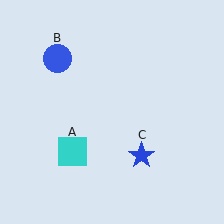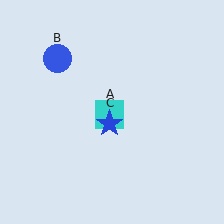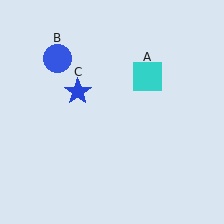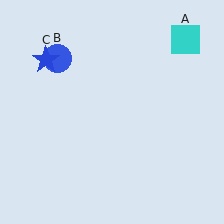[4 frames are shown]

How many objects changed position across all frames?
2 objects changed position: cyan square (object A), blue star (object C).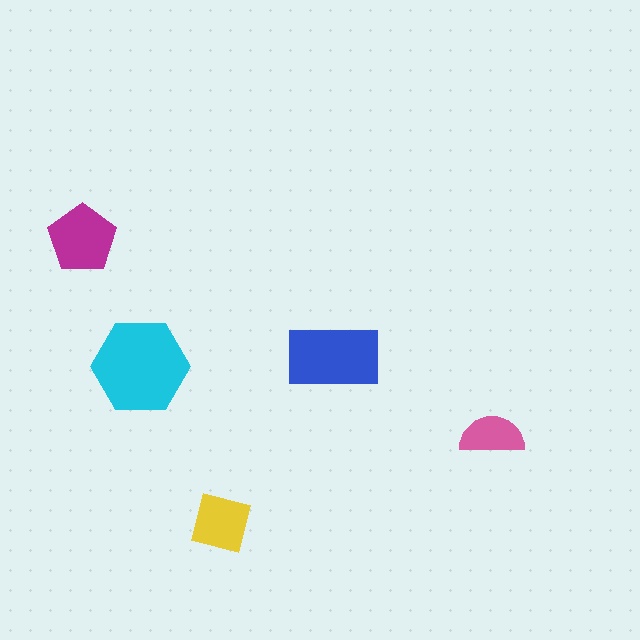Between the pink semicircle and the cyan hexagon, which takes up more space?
The cyan hexagon.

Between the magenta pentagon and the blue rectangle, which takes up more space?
The blue rectangle.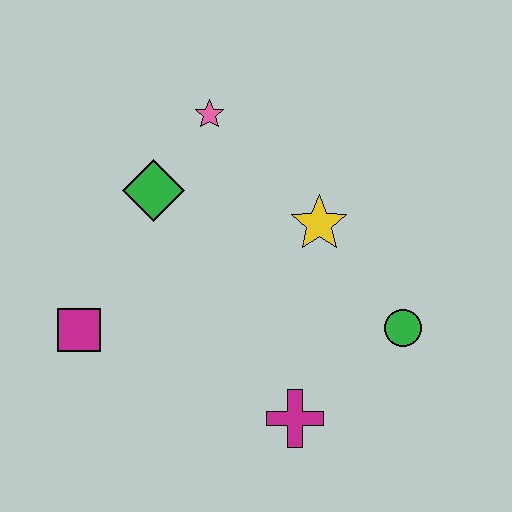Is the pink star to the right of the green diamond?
Yes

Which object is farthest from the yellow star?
The magenta square is farthest from the yellow star.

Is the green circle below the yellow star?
Yes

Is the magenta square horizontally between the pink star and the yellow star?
No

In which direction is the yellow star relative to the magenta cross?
The yellow star is above the magenta cross.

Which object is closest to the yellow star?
The green circle is closest to the yellow star.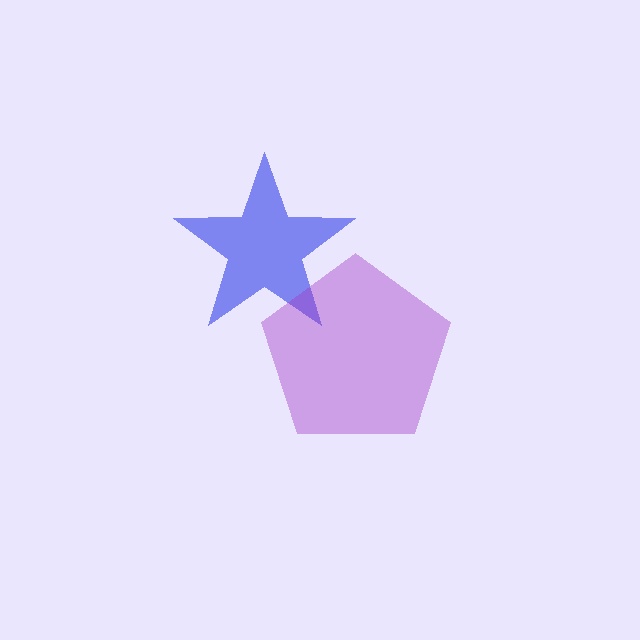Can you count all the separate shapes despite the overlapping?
Yes, there are 2 separate shapes.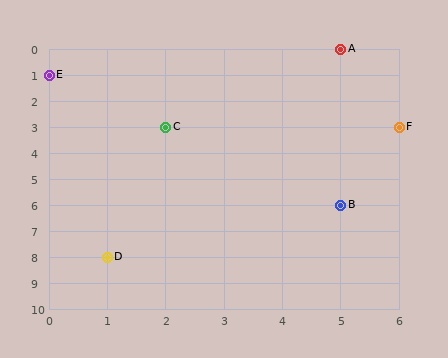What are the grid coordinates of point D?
Point D is at grid coordinates (1, 8).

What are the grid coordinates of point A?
Point A is at grid coordinates (5, 0).